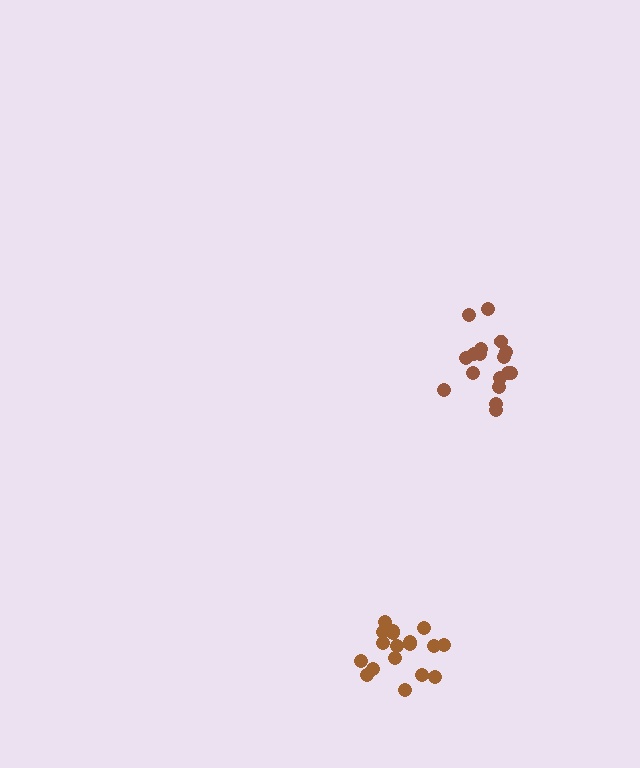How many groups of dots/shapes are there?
There are 2 groups.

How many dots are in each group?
Group 1: 17 dots, Group 2: 18 dots (35 total).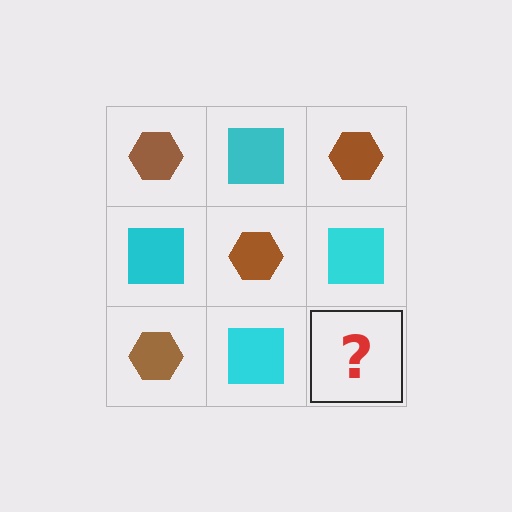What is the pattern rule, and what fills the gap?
The rule is that it alternates brown hexagon and cyan square in a checkerboard pattern. The gap should be filled with a brown hexagon.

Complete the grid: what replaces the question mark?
The question mark should be replaced with a brown hexagon.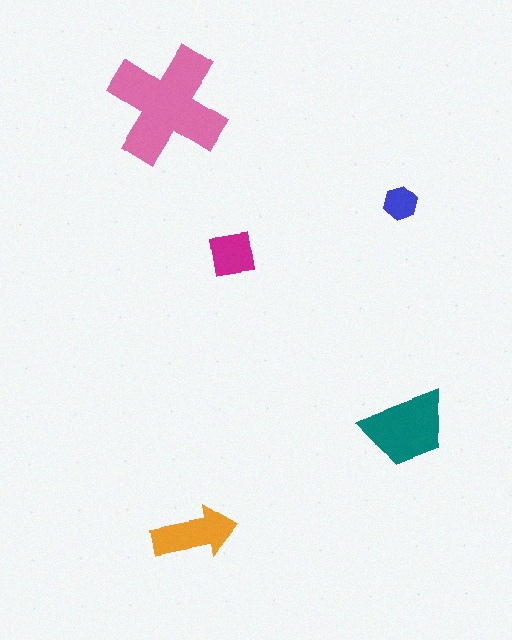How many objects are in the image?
There are 5 objects in the image.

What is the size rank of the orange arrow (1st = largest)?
3rd.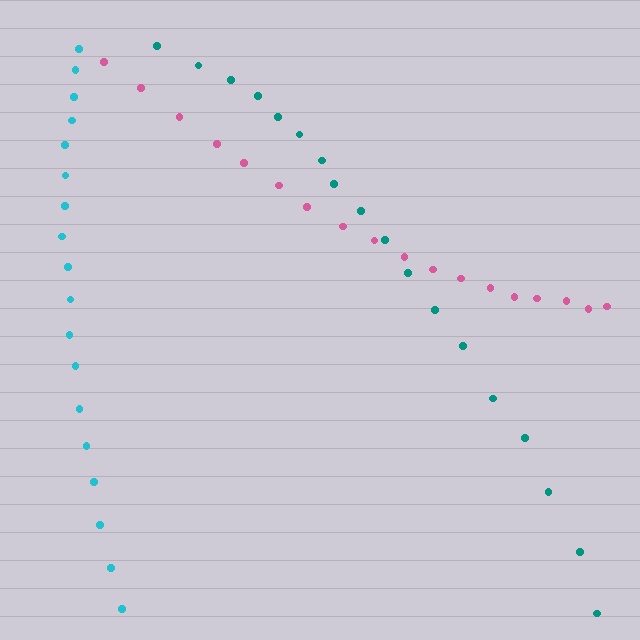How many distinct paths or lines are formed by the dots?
There are 3 distinct paths.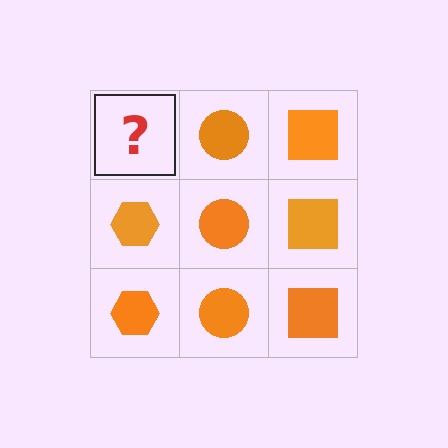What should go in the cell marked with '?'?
The missing cell should contain an orange hexagon.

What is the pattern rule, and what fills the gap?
The rule is that each column has a consistent shape. The gap should be filled with an orange hexagon.